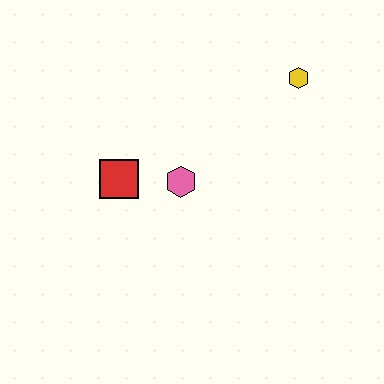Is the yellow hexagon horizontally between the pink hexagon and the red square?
No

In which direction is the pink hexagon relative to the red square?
The pink hexagon is to the right of the red square.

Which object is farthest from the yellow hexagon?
The red square is farthest from the yellow hexagon.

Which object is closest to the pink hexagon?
The red square is closest to the pink hexagon.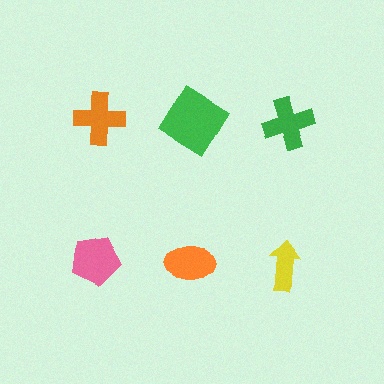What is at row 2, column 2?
An orange ellipse.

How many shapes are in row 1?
3 shapes.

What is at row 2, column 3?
A yellow arrow.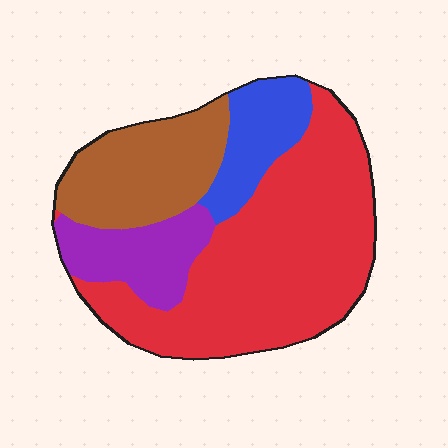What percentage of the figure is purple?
Purple takes up less than a quarter of the figure.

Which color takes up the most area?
Red, at roughly 55%.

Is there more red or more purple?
Red.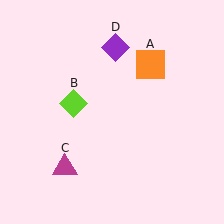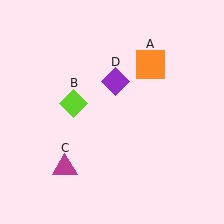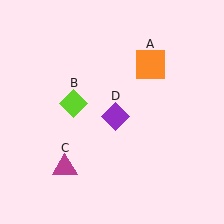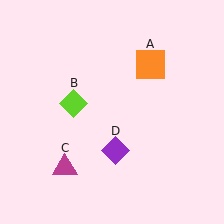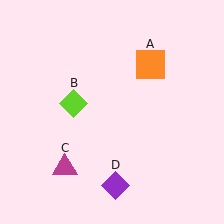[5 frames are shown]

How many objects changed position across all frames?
1 object changed position: purple diamond (object D).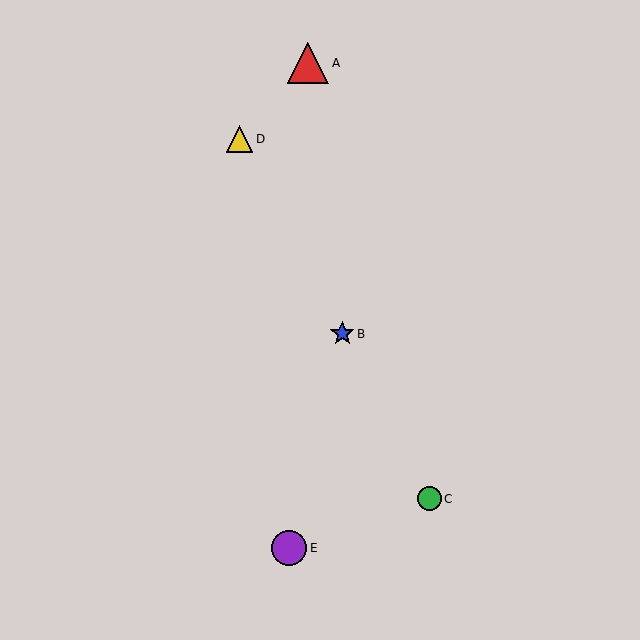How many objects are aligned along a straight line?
3 objects (B, C, D) are aligned along a straight line.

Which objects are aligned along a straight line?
Objects B, C, D are aligned along a straight line.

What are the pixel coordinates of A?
Object A is at (308, 63).